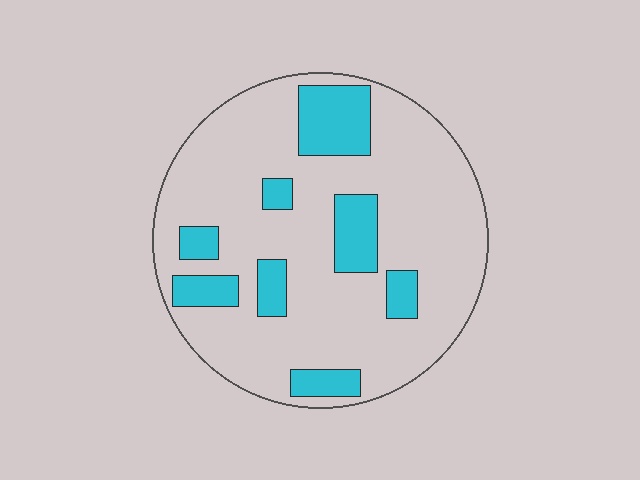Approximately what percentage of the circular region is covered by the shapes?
Approximately 20%.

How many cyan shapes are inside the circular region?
8.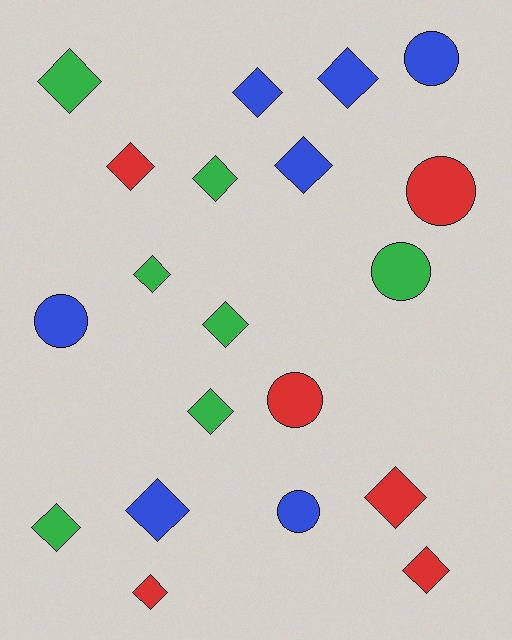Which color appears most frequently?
Green, with 7 objects.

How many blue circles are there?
There are 3 blue circles.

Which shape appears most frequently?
Diamond, with 14 objects.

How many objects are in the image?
There are 20 objects.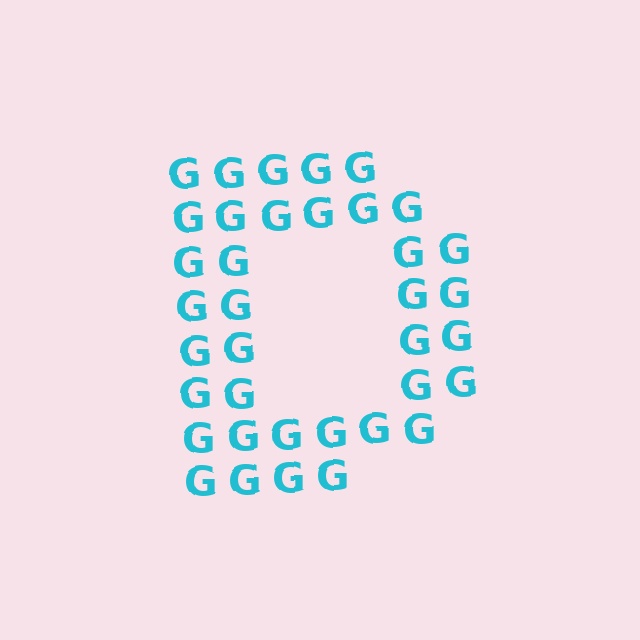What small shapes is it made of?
It is made of small letter G's.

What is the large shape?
The large shape is the letter D.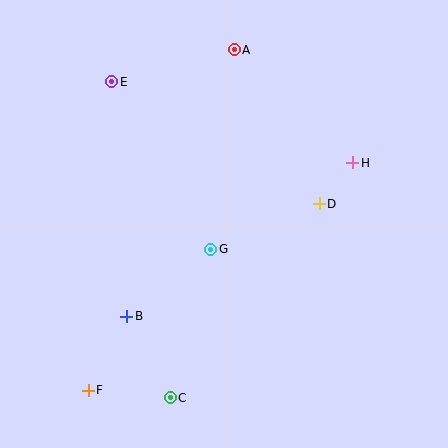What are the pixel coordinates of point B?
Point B is at (127, 316).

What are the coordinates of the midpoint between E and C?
The midpoint between E and C is at (141, 240).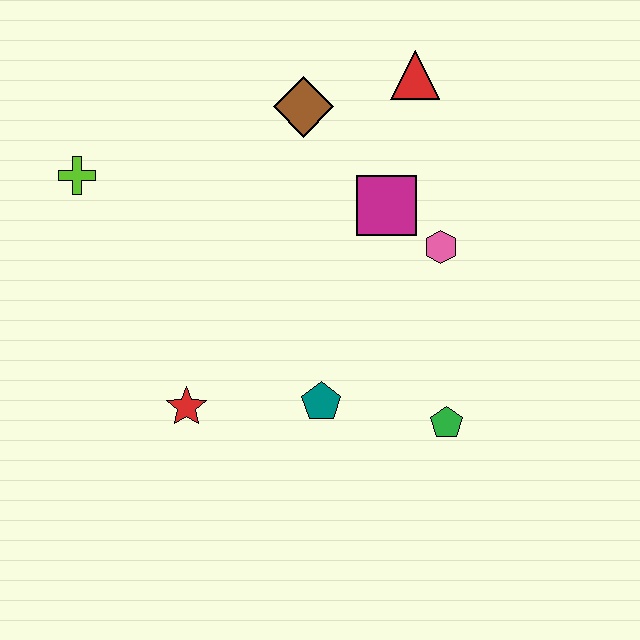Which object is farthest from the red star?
The red triangle is farthest from the red star.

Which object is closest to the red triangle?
The brown diamond is closest to the red triangle.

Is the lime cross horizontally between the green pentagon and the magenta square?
No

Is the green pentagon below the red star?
Yes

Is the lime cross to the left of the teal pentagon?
Yes